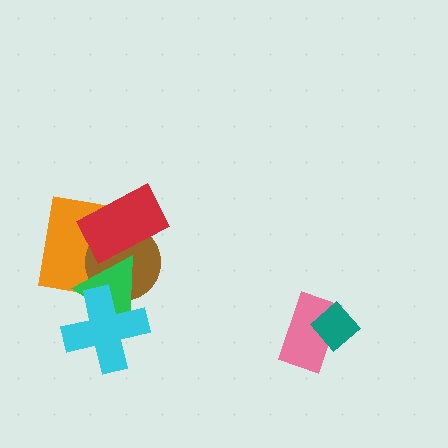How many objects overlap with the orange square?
3 objects overlap with the orange square.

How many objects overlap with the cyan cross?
2 objects overlap with the cyan cross.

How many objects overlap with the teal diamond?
1 object overlaps with the teal diamond.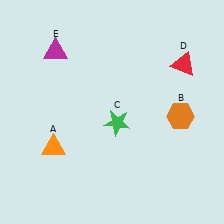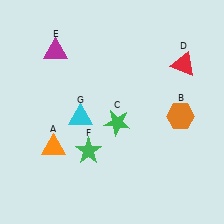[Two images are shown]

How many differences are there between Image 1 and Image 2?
There are 2 differences between the two images.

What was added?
A green star (F), a cyan triangle (G) were added in Image 2.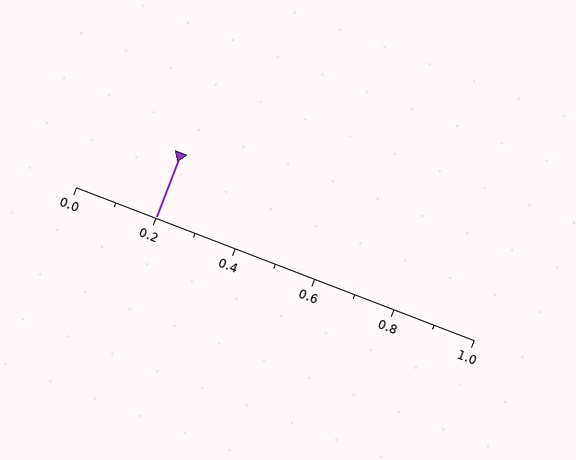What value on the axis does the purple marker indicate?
The marker indicates approximately 0.2.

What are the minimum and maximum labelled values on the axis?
The axis runs from 0.0 to 1.0.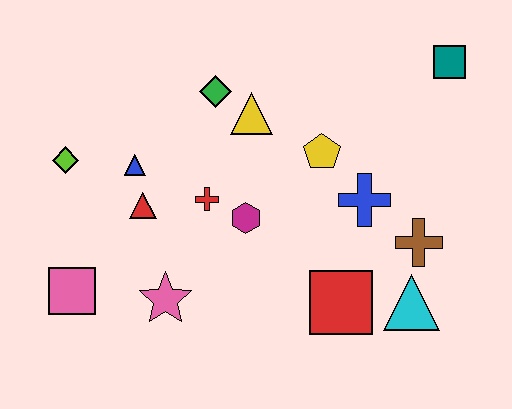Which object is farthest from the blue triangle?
The teal square is farthest from the blue triangle.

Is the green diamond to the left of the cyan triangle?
Yes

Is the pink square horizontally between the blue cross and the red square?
No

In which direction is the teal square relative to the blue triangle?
The teal square is to the right of the blue triangle.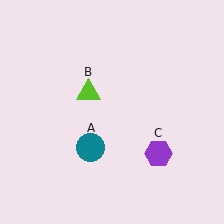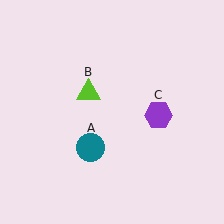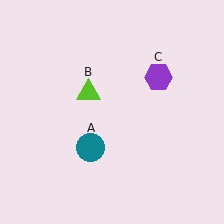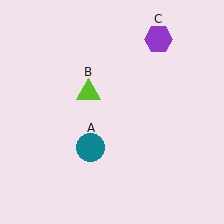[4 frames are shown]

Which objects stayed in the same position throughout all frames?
Teal circle (object A) and lime triangle (object B) remained stationary.